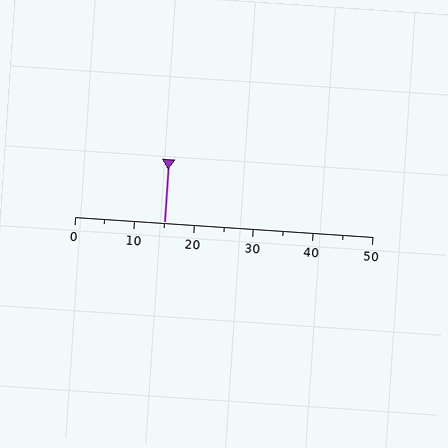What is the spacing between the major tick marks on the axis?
The major ticks are spaced 10 apart.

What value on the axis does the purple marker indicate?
The marker indicates approximately 15.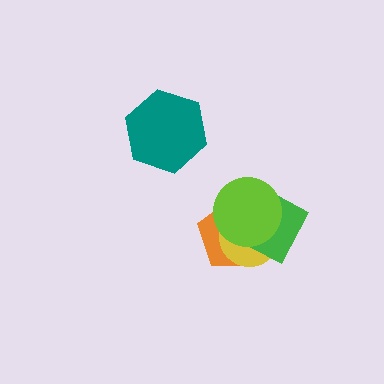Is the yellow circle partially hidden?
Yes, it is partially covered by another shape.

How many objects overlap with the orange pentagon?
3 objects overlap with the orange pentagon.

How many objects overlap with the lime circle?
3 objects overlap with the lime circle.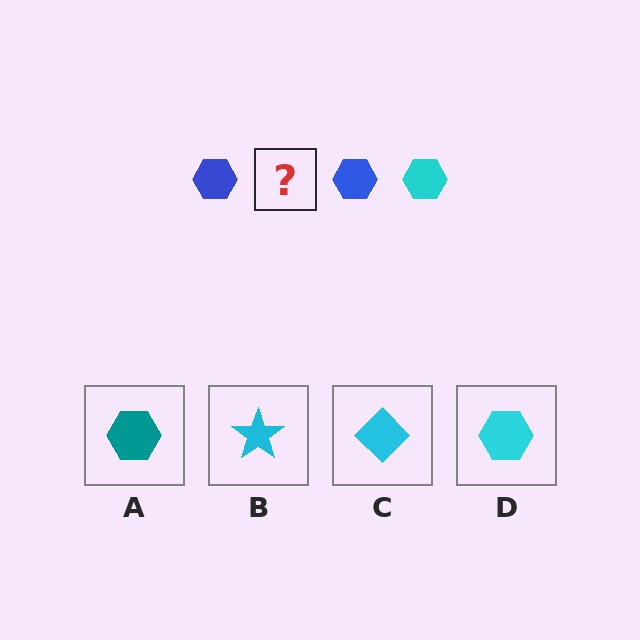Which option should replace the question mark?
Option D.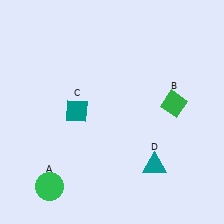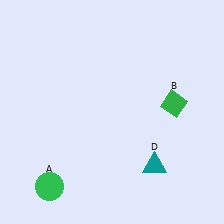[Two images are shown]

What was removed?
The teal diamond (C) was removed in Image 2.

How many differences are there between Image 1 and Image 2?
There is 1 difference between the two images.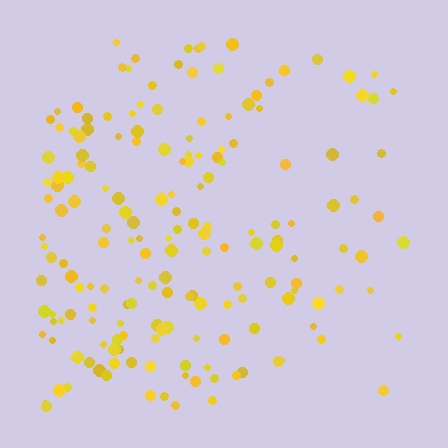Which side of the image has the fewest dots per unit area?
The right.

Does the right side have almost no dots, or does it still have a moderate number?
Still a moderate number, just noticeably fewer than the left.